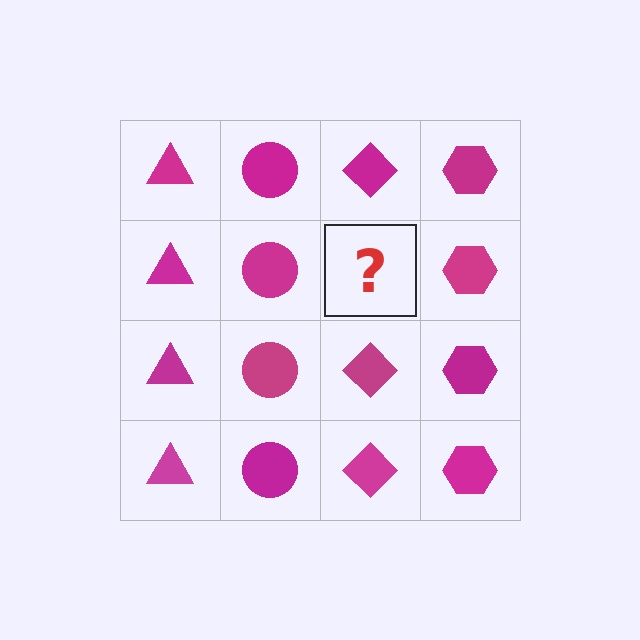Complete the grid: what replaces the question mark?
The question mark should be replaced with a magenta diamond.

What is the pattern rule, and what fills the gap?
The rule is that each column has a consistent shape. The gap should be filled with a magenta diamond.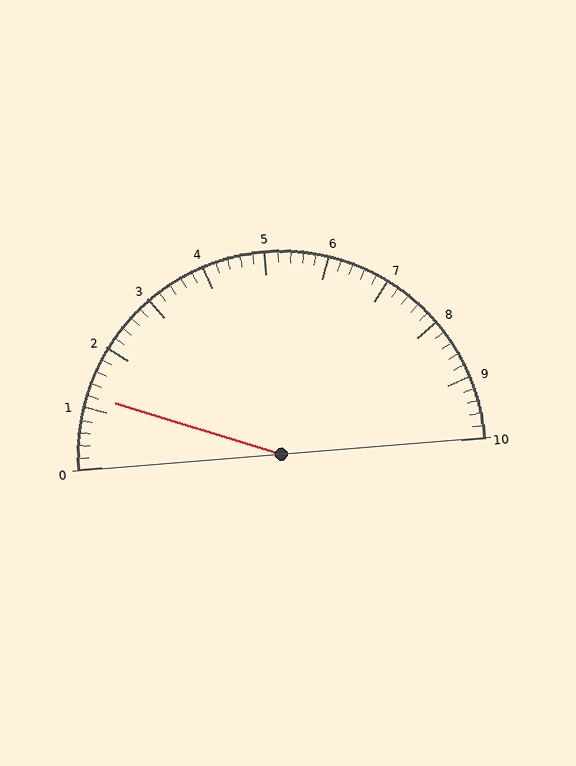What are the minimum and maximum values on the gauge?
The gauge ranges from 0 to 10.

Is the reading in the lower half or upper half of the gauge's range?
The reading is in the lower half of the range (0 to 10).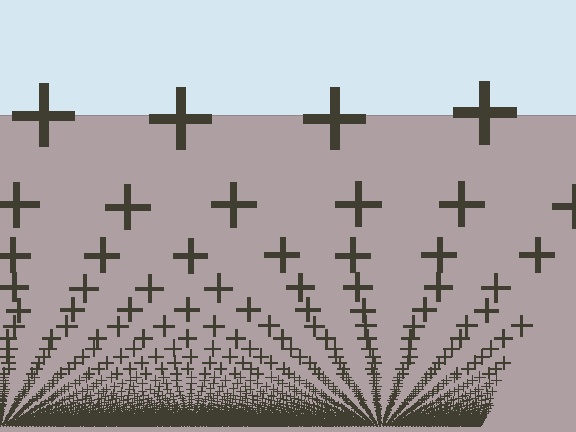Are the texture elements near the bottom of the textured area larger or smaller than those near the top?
Smaller. The gradient is inverted — elements near the bottom are smaller and denser.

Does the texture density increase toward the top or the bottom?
Density increases toward the bottom.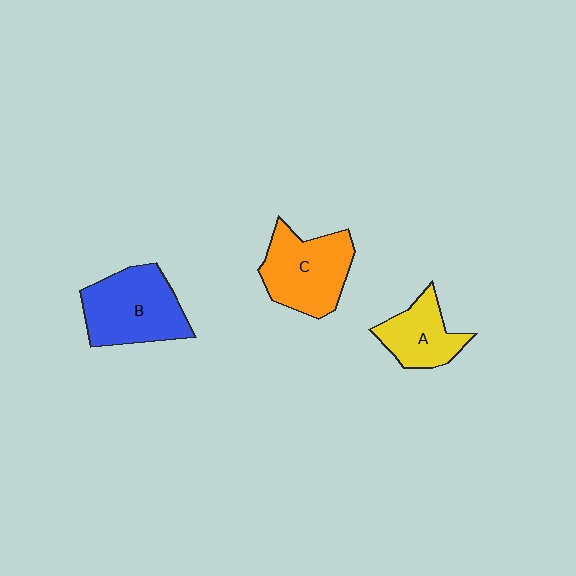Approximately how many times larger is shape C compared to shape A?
Approximately 1.5 times.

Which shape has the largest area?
Shape B (blue).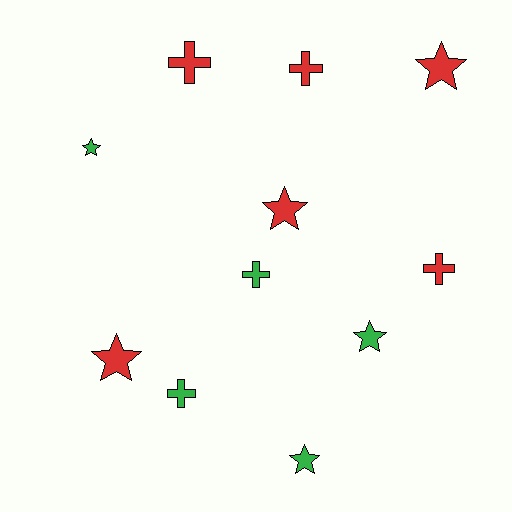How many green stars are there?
There are 3 green stars.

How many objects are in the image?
There are 11 objects.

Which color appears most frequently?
Red, with 6 objects.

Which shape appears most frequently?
Star, with 6 objects.